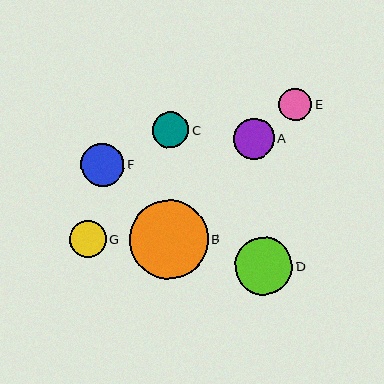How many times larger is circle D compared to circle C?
Circle D is approximately 1.6 times the size of circle C.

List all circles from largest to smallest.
From largest to smallest: B, D, F, A, G, C, E.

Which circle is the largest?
Circle B is the largest with a size of approximately 79 pixels.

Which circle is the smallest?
Circle E is the smallest with a size of approximately 33 pixels.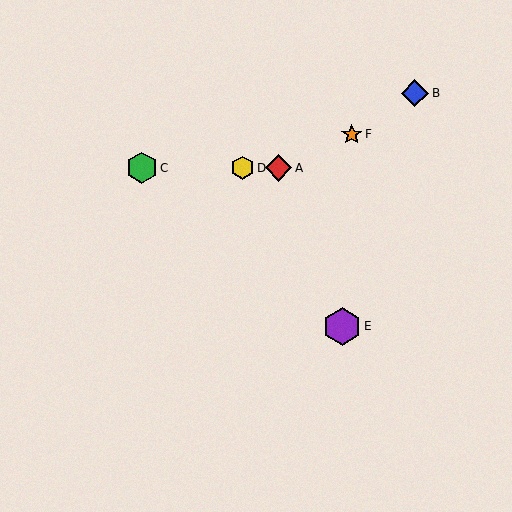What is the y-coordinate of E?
Object E is at y≈326.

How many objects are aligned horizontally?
3 objects (A, C, D) are aligned horizontally.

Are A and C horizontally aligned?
Yes, both are at y≈168.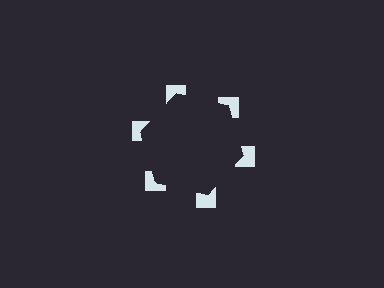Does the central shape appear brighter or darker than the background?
It typically appears slightly darker than the background, even though no actual brightness change is drawn.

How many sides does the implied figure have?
6 sides.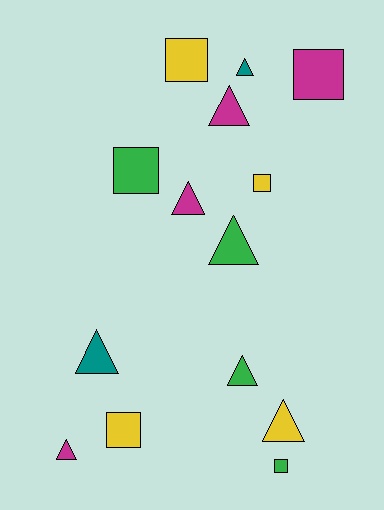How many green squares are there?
There are 2 green squares.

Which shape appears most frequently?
Triangle, with 8 objects.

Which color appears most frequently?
Green, with 4 objects.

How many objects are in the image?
There are 14 objects.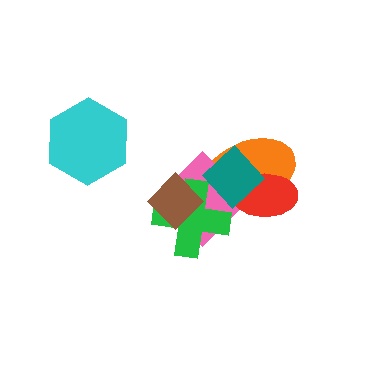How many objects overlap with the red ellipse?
3 objects overlap with the red ellipse.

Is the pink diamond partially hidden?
Yes, it is partially covered by another shape.